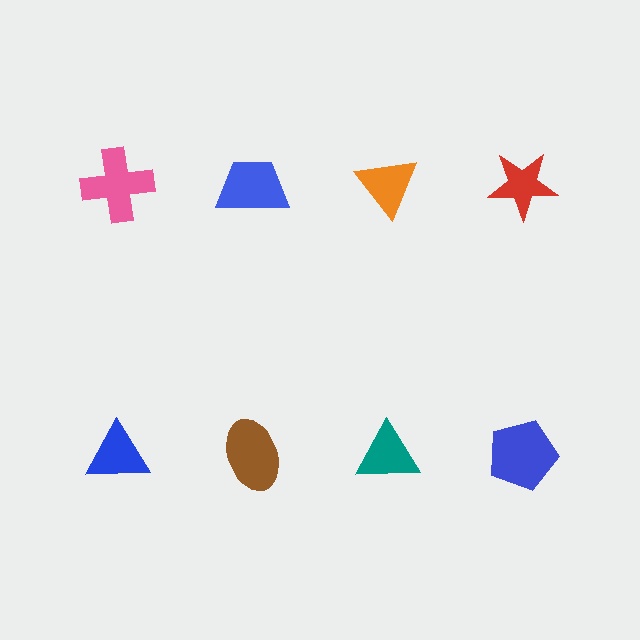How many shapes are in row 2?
4 shapes.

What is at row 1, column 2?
A blue trapezoid.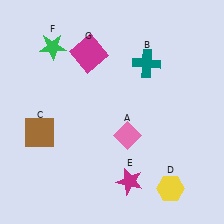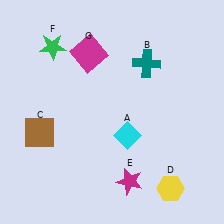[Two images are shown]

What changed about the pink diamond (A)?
In Image 1, A is pink. In Image 2, it changed to cyan.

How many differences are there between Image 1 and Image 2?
There is 1 difference between the two images.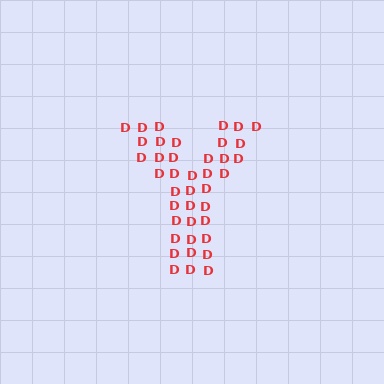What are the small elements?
The small elements are letter D's.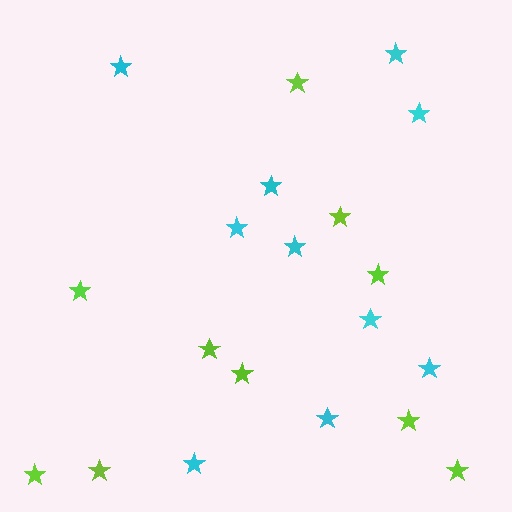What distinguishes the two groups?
There are 2 groups: one group of cyan stars (10) and one group of lime stars (10).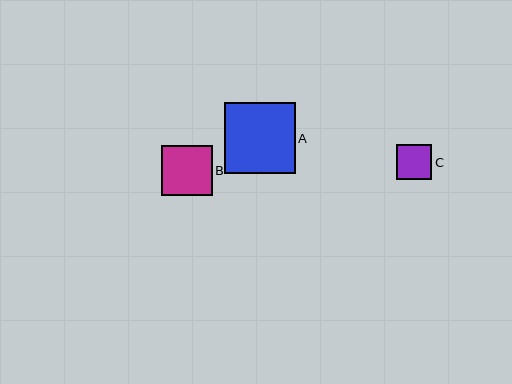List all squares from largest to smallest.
From largest to smallest: A, B, C.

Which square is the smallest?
Square C is the smallest with a size of approximately 35 pixels.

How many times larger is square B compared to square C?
Square B is approximately 1.4 times the size of square C.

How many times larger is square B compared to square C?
Square B is approximately 1.4 times the size of square C.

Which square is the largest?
Square A is the largest with a size of approximately 71 pixels.